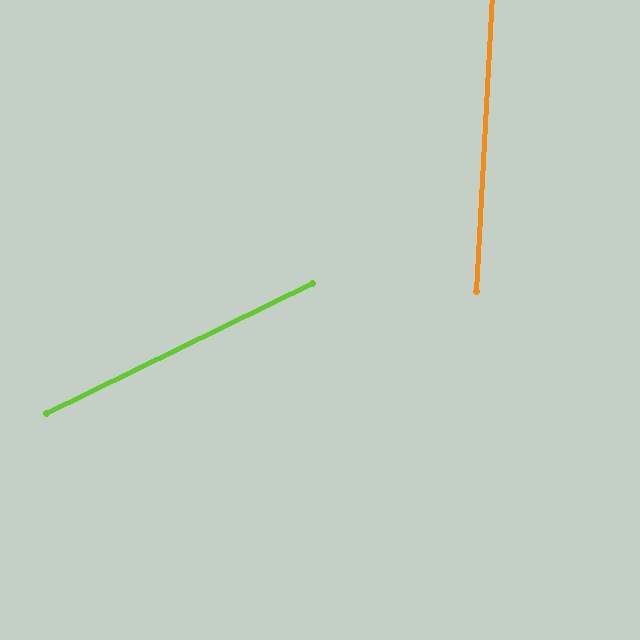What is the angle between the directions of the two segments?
Approximately 61 degrees.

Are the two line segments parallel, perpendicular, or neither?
Neither parallel nor perpendicular — they differ by about 61°.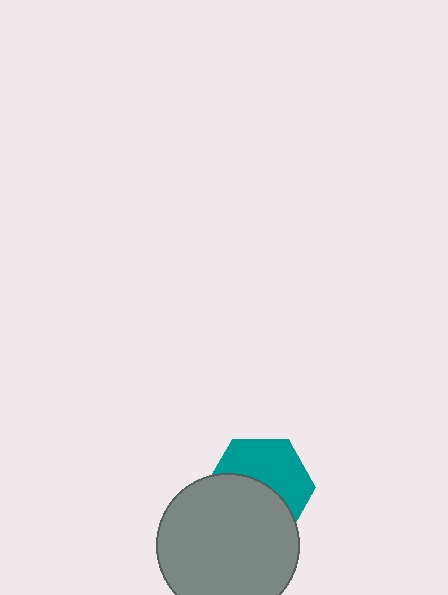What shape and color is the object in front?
The object in front is a gray circle.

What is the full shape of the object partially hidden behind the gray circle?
The partially hidden object is a teal hexagon.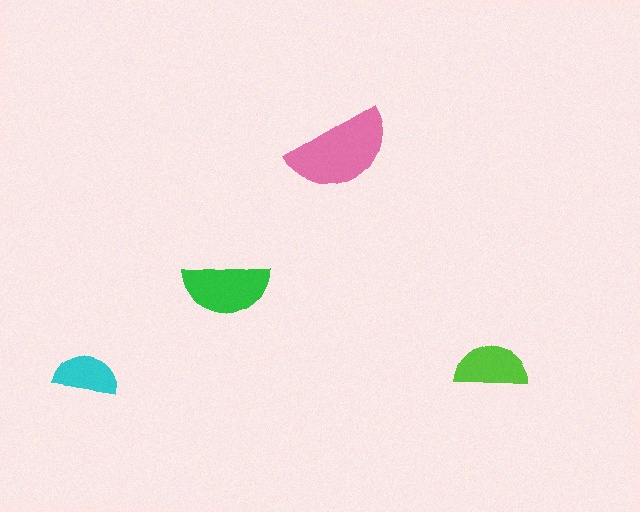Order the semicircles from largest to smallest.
the pink one, the green one, the lime one, the cyan one.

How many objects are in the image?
There are 4 objects in the image.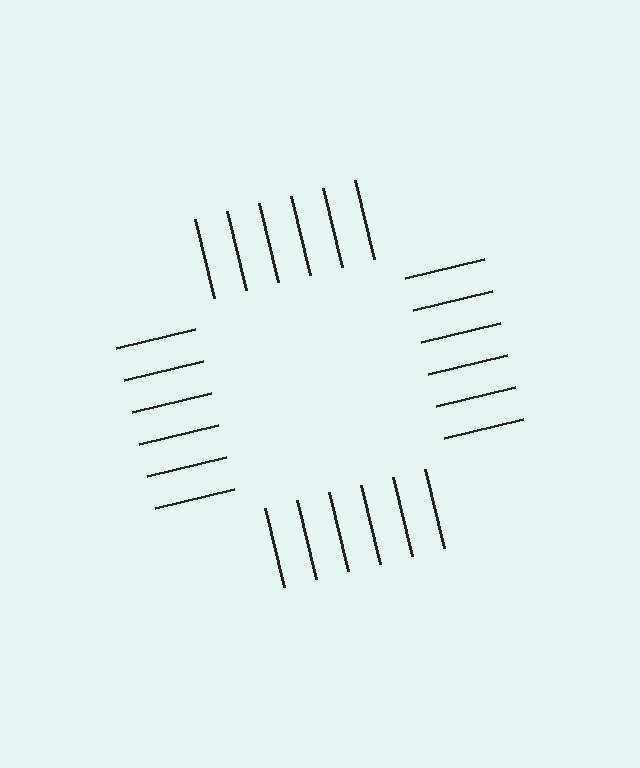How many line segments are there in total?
24 — 6 along each of the 4 edges.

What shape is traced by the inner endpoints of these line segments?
An illusory square — the line segments terminate on its edges but no continuous stroke is drawn.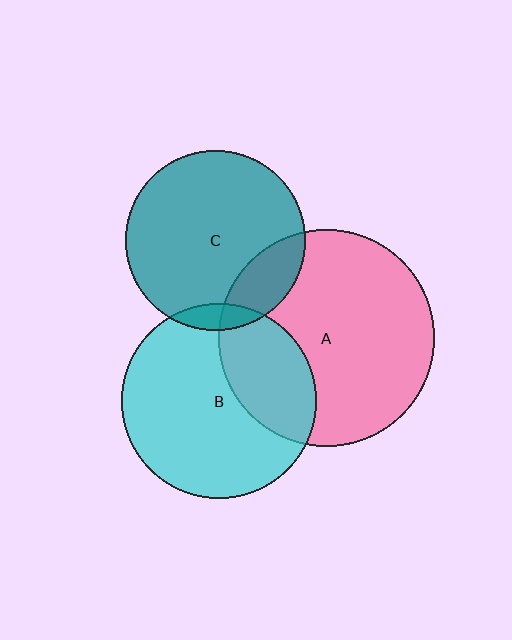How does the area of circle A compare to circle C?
Approximately 1.5 times.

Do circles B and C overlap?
Yes.